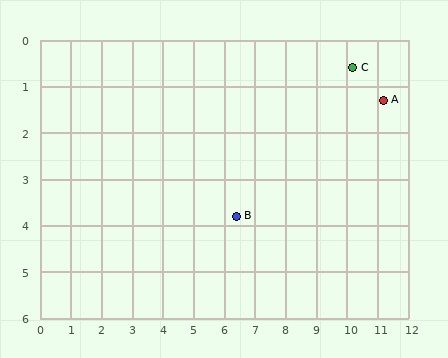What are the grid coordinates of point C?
Point C is at approximately (10.2, 0.6).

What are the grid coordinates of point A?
Point A is at approximately (11.2, 1.3).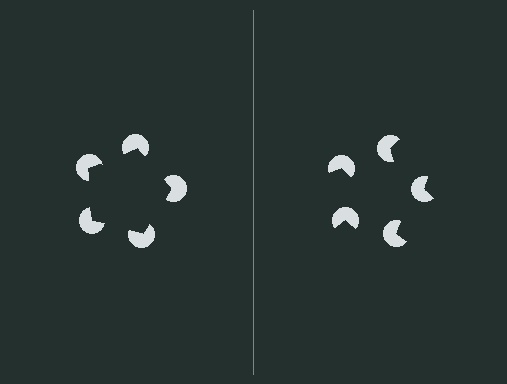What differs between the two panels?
The pac-man discs are positioned identically on both sides; only the wedge orientations differ. On the left they align to a pentagon; on the right they are misaligned.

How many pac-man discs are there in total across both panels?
10 — 5 on each side.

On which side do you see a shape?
An illusory pentagon appears on the left side. On the right side the wedge cuts are rotated, so no coherent shape forms.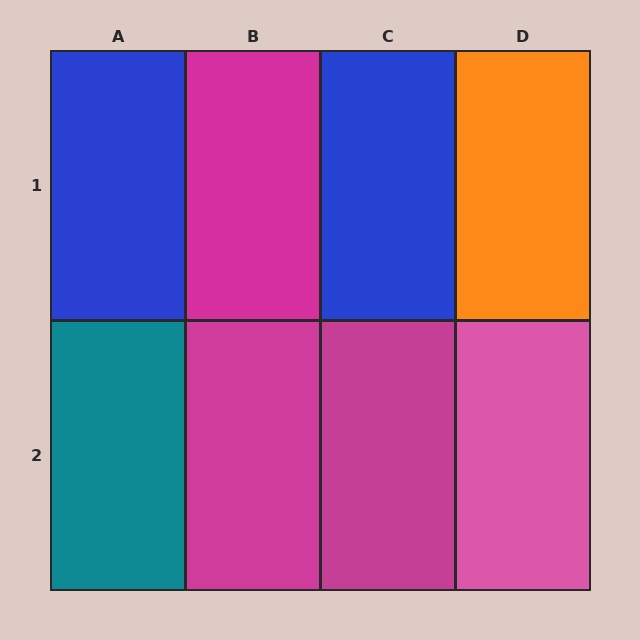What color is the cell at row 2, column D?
Pink.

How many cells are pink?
1 cell is pink.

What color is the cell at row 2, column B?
Magenta.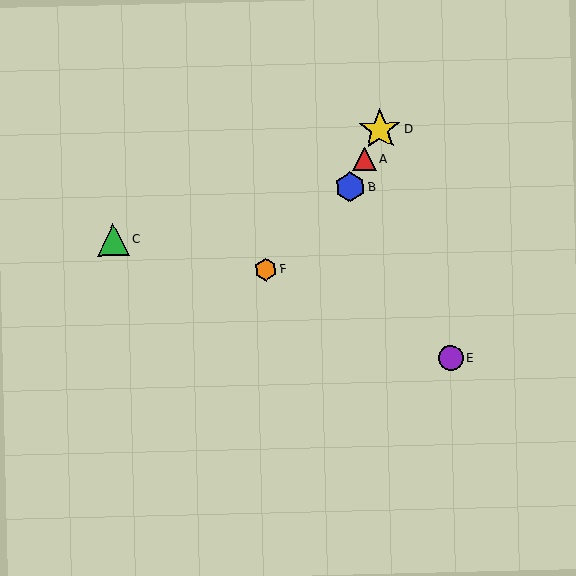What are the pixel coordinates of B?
Object B is at (350, 187).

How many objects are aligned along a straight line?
3 objects (A, B, D) are aligned along a straight line.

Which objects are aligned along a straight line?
Objects A, B, D are aligned along a straight line.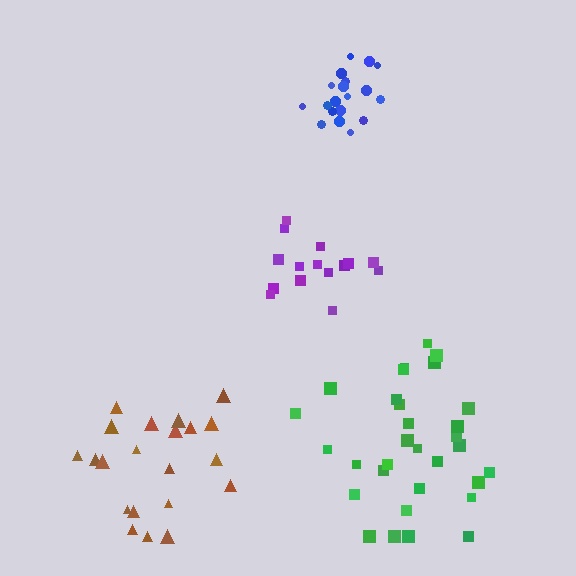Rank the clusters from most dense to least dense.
blue, purple, green, brown.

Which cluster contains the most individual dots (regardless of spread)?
Green (31).